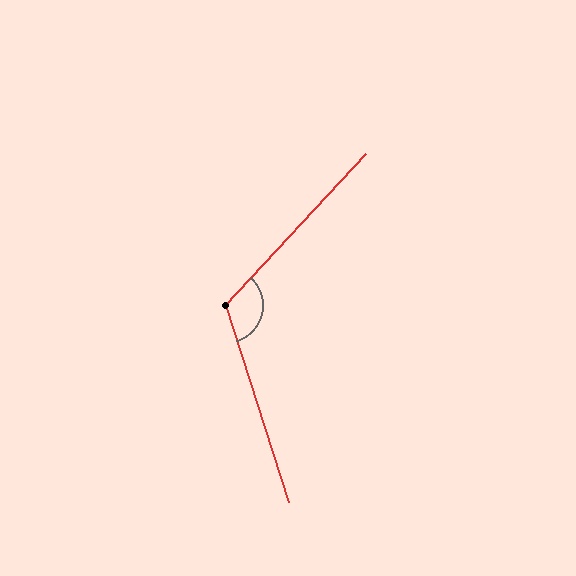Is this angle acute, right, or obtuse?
It is obtuse.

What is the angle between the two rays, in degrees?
Approximately 119 degrees.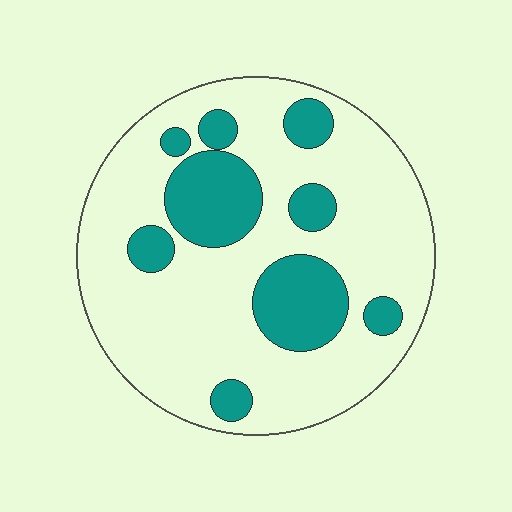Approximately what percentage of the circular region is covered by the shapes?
Approximately 25%.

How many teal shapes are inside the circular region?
9.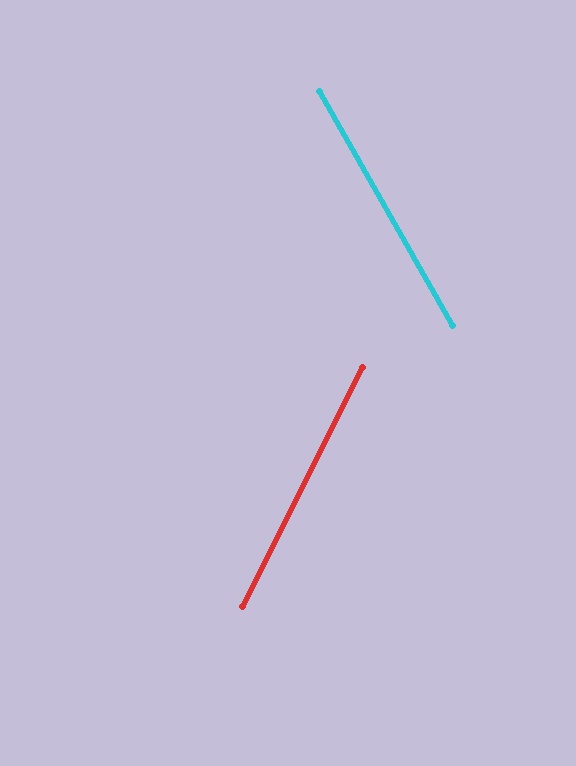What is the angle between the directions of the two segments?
Approximately 56 degrees.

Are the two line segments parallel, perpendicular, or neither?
Neither parallel nor perpendicular — they differ by about 56°.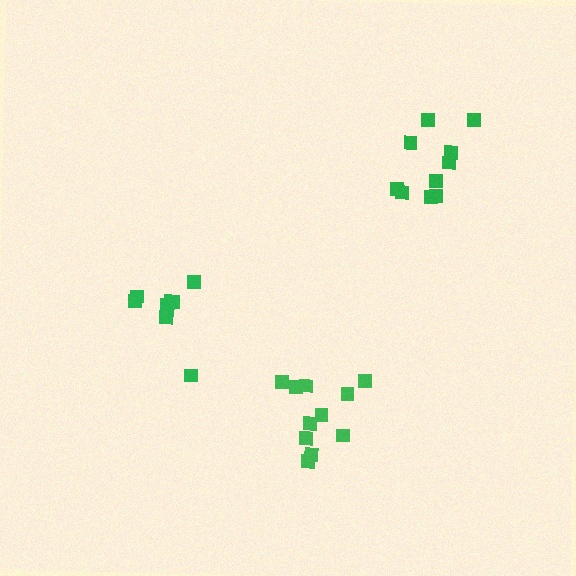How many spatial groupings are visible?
There are 3 spatial groupings.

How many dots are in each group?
Group 1: 9 dots, Group 2: 11 dots, Group 3: 10 dots (30 total).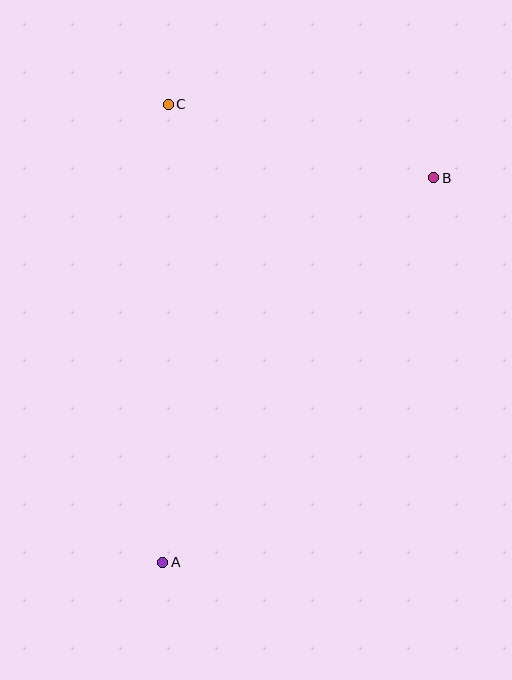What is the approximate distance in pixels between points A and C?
The distance between A and C is approximately 458 pixels.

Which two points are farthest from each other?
Points A and B are farthest from each other.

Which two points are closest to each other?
Points B and C are closest to each other.